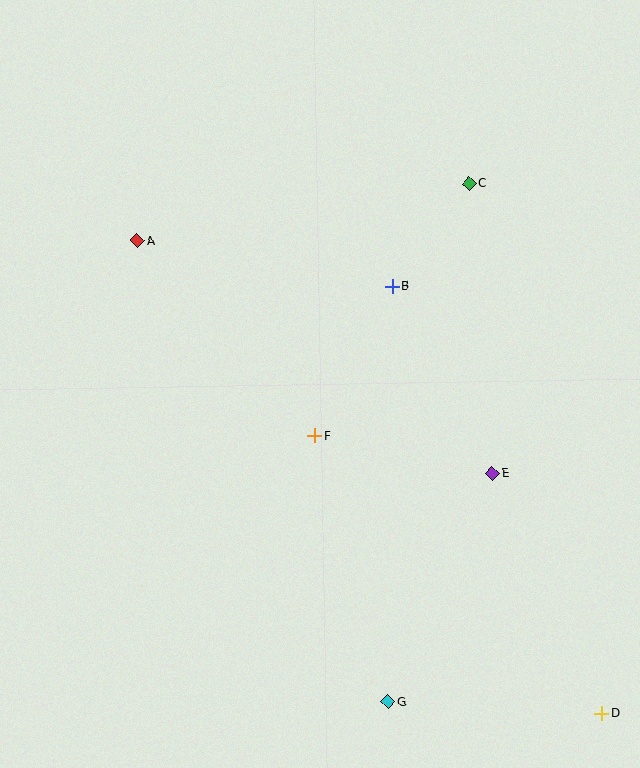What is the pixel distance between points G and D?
The distance between G and D is 214 pixels.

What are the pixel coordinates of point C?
Point C is at (469, 184).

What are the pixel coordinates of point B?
Point B is at (393, 286).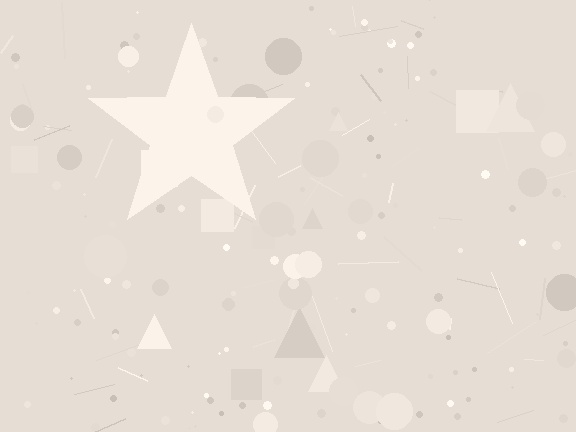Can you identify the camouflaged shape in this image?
The camouflaged shape is a star.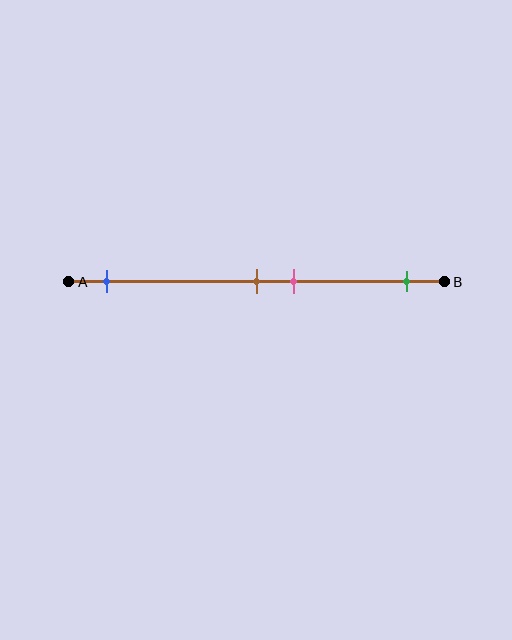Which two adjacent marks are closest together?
The brown and pink marks are the closest adjacent pair.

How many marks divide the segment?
There are 4 marks dividing the segment.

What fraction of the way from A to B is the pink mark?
The pink mark is approximately 60% (0.6) of the way from A to B.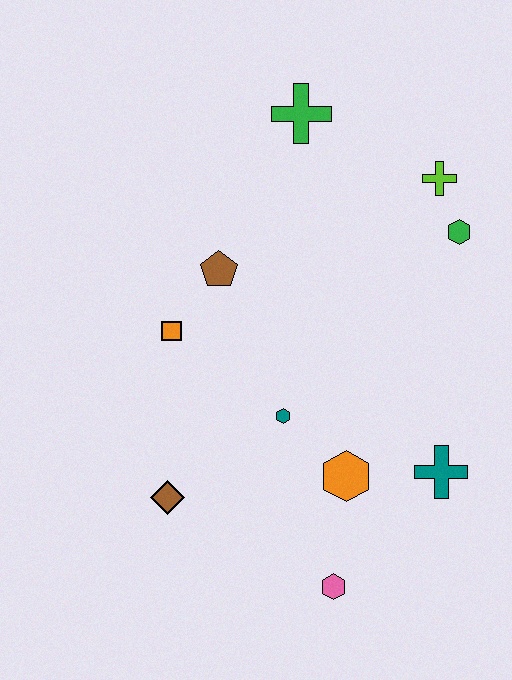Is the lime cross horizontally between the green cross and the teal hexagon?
No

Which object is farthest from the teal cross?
The green cross is farthest from the teal cross.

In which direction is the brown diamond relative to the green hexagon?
The brown diamond is to the left of the green hexagon.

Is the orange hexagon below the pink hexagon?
No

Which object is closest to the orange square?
The brown pentagon is closest to the orange square.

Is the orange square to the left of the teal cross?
Yes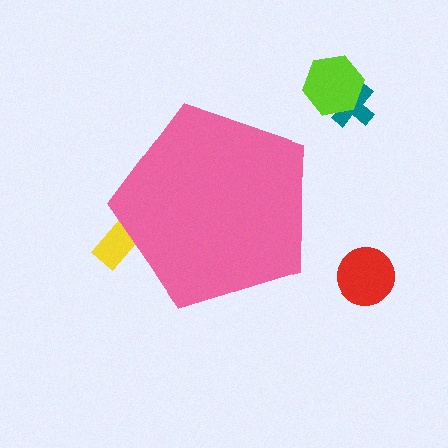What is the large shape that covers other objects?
A pink pentagon.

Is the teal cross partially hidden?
No, the teal cross is fully visible.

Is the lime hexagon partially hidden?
No, the lime hexagon is fully visible.